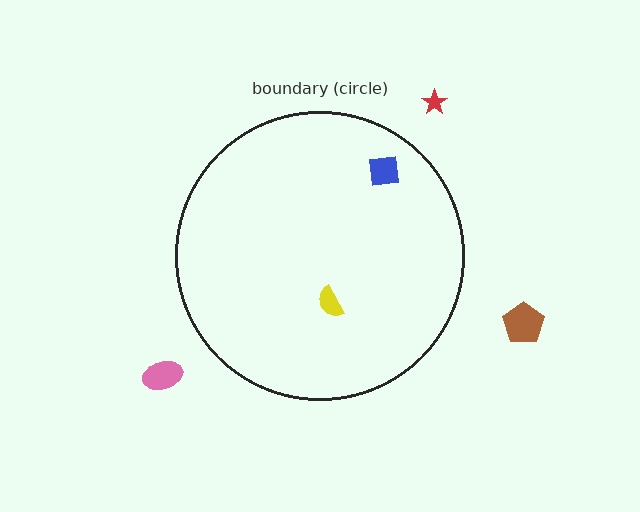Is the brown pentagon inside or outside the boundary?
Outside.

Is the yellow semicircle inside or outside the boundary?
Inside.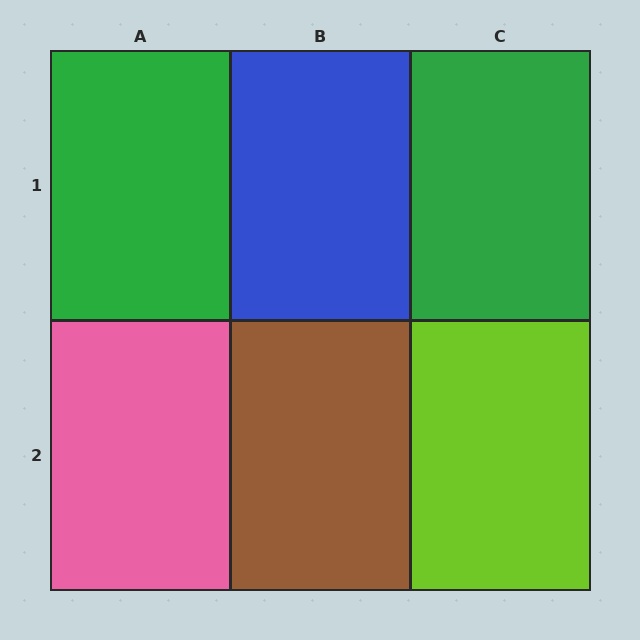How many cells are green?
2 cells are green.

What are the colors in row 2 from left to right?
Pink, brown, lime.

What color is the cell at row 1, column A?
Green.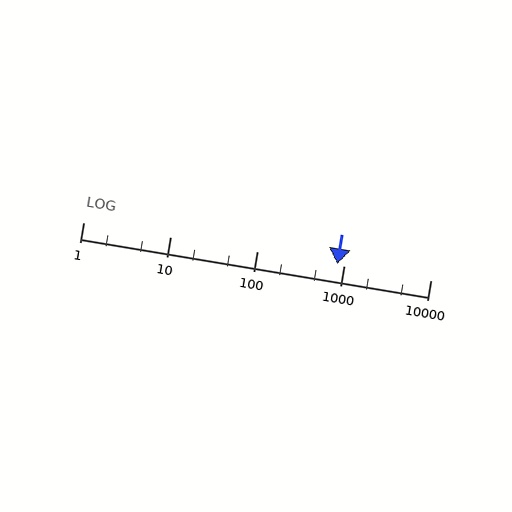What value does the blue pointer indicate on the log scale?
The pointer indicates approximately 850.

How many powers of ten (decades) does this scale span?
The scale spans 4 decades, from 1 to 10000.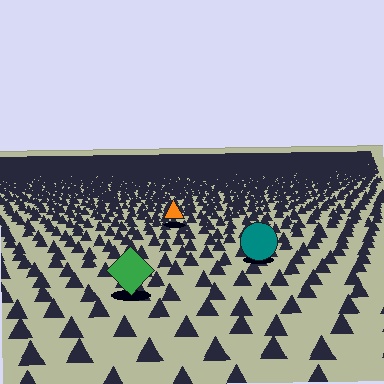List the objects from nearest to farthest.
From nearest to farthest: the green diamond, the teal circle, the orange triangle.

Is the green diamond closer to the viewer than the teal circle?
Yes. The green diamond is closer — you can tell from the texture gradient: the ground texture is coarser near it.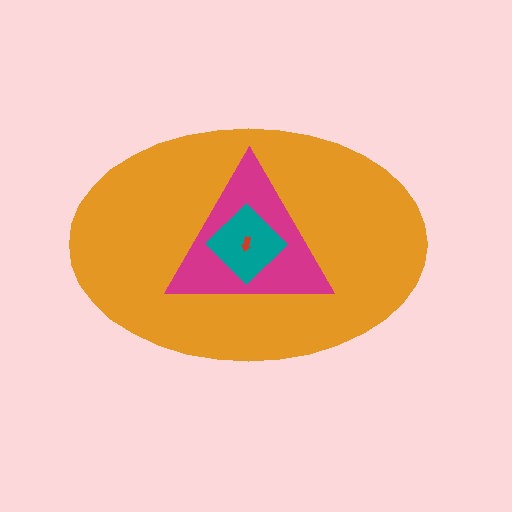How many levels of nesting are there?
4.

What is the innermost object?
The red arrow.